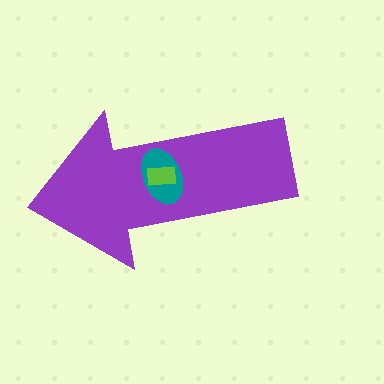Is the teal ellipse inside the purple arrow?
Yes.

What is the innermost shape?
The lime rectangle.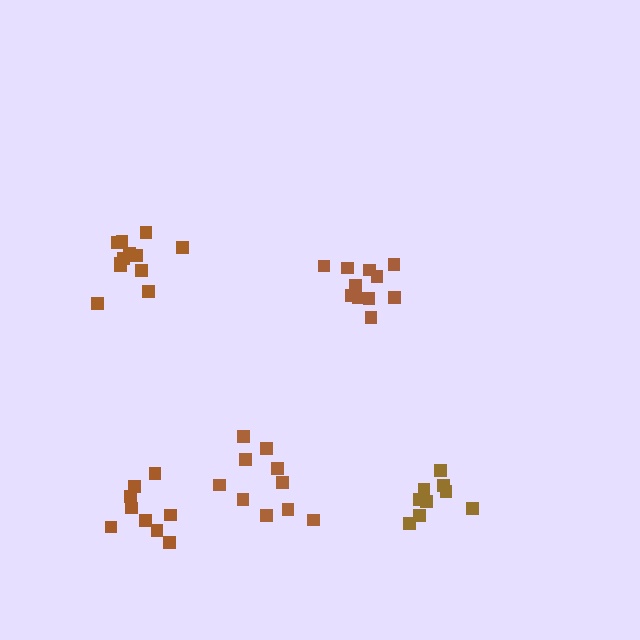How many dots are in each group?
Group 1: 11 dots, Group 2: 12 dots, Group 3: 9 dots, Group 4: 10 dots, Group 5: 9 dots (51 total).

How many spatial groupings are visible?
There are 5 spatial groupings.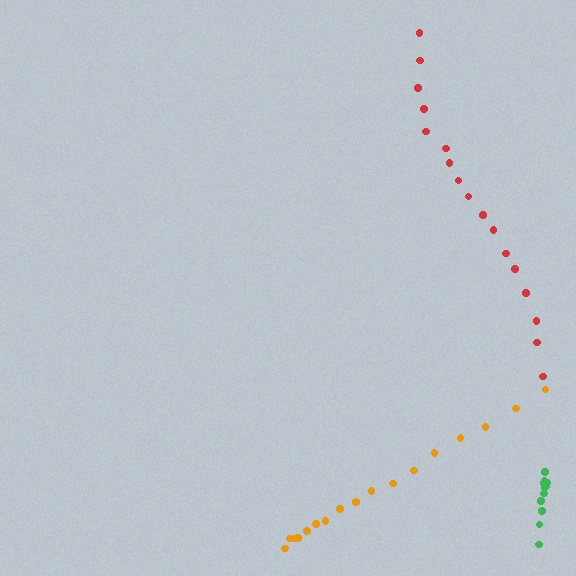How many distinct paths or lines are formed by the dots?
There are 3 distinct paths.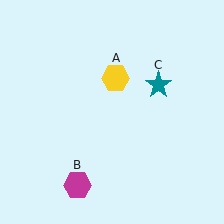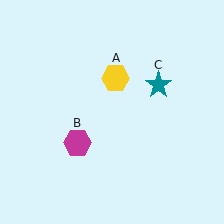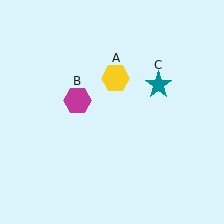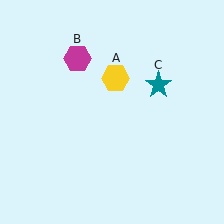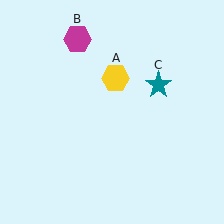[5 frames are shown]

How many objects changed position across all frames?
1 object changed position: magenta hexagon (object B).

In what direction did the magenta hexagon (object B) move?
The magenta hexagon (object B) moved up.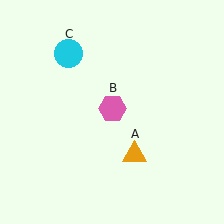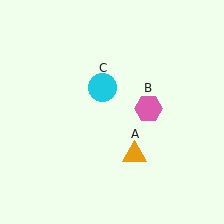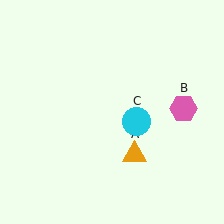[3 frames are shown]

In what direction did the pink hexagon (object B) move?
The pink hexagon (object B) moved right.